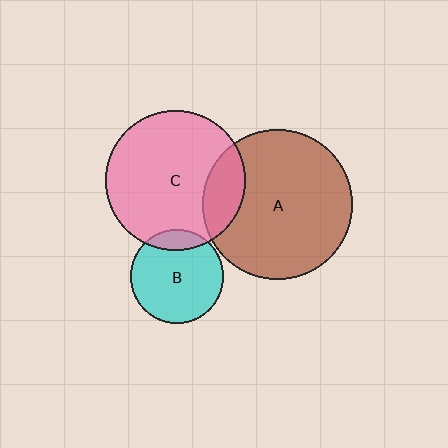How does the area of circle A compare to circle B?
Approximately 2.5 times.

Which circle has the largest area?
Circle A (brown).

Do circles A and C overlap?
Yes.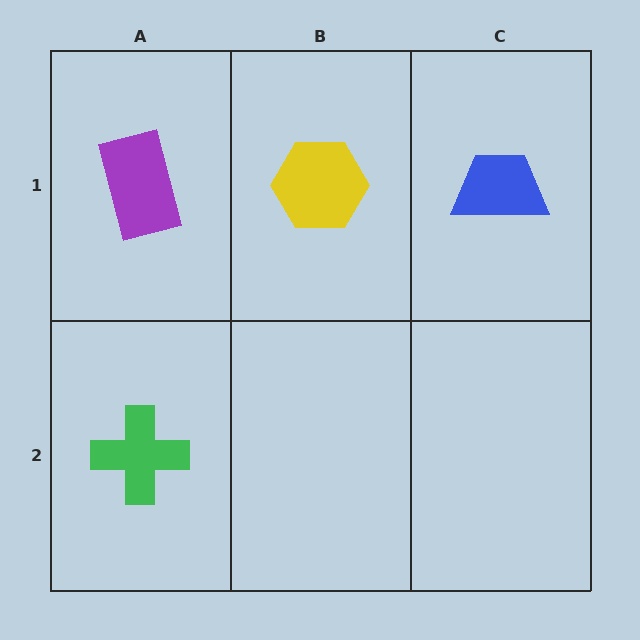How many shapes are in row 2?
1 shape.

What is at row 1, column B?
A yellow hexagon.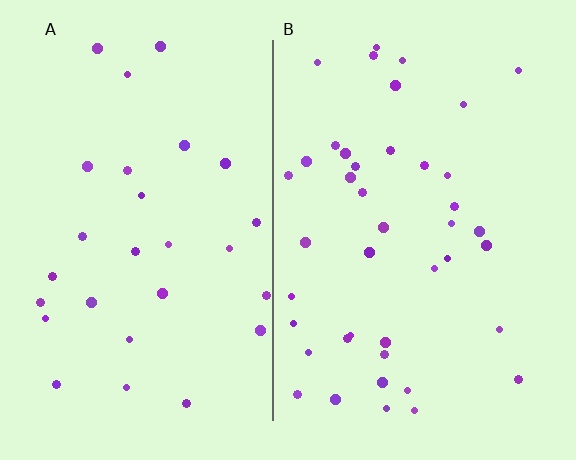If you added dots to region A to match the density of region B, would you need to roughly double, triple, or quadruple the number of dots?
Approximately double.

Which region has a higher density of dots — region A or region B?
B (the right).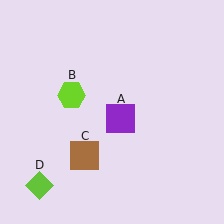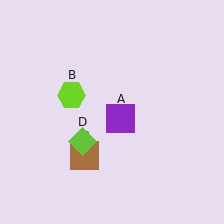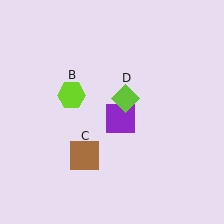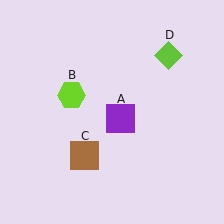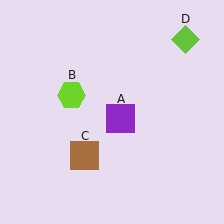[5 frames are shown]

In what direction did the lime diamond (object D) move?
The lime diamond (object D) moved up and to the right.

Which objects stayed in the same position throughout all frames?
Purple square (object A) and lime hexagon (object B) and brown square (object C) remained stationary.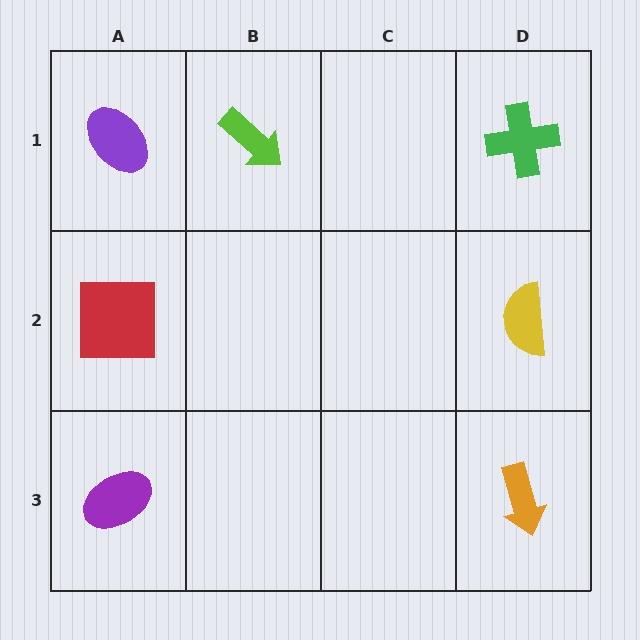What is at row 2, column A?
A red square.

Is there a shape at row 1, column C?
No, that cell is empty.